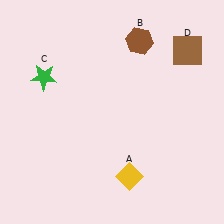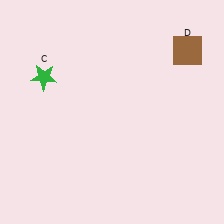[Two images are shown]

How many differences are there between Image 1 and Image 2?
There are 2 differences between the two images.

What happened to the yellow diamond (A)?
The yellow diamond (A) was removed in Image 2. It was in the bottom-right area of Image 1.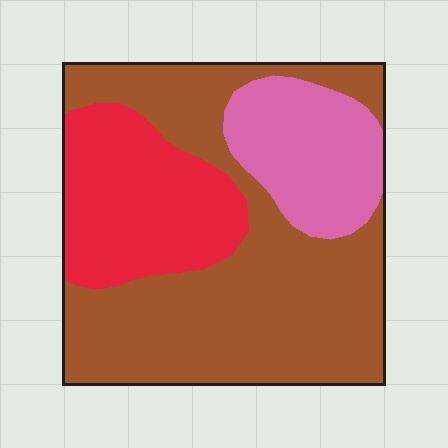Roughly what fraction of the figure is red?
Red covers 25% of the figure.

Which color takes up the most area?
Brown, at roughly 55%.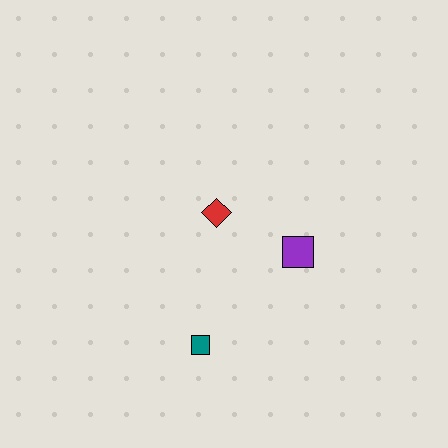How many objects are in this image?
There are 3 objects.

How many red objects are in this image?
There is 1 red object.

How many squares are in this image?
There are 2 squares.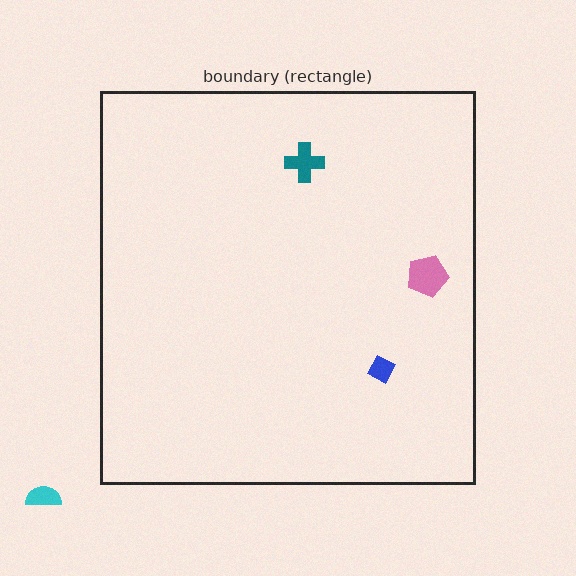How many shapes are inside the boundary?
3 inside, 1 outside.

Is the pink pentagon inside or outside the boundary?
Inside.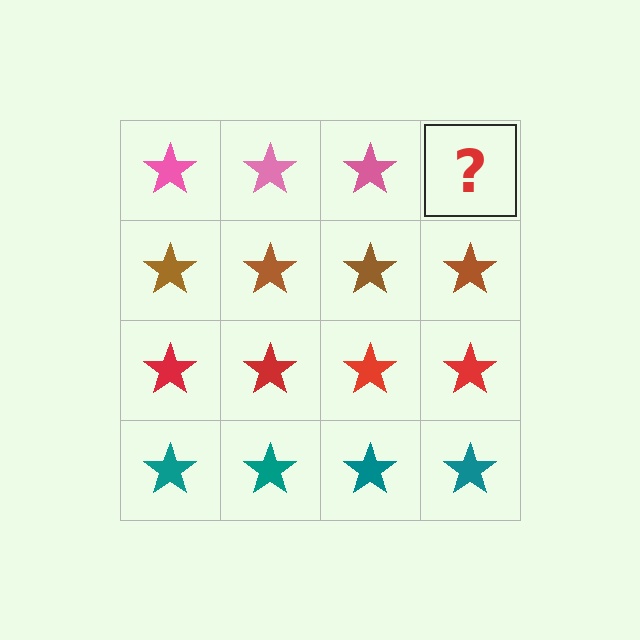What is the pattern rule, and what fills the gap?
The rule is that each row has a consistent color. The gap should be filled with a pink star.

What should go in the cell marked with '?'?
The missing cell should contain a pink star.